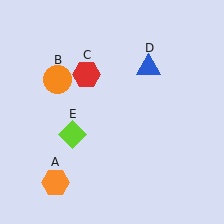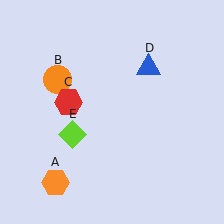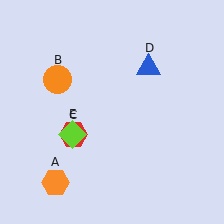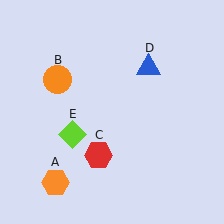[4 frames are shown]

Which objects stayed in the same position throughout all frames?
Orange hexagon (object A) and orange circle (object B) and blue triangle (object D) and lime diamond (object E) remained stationary.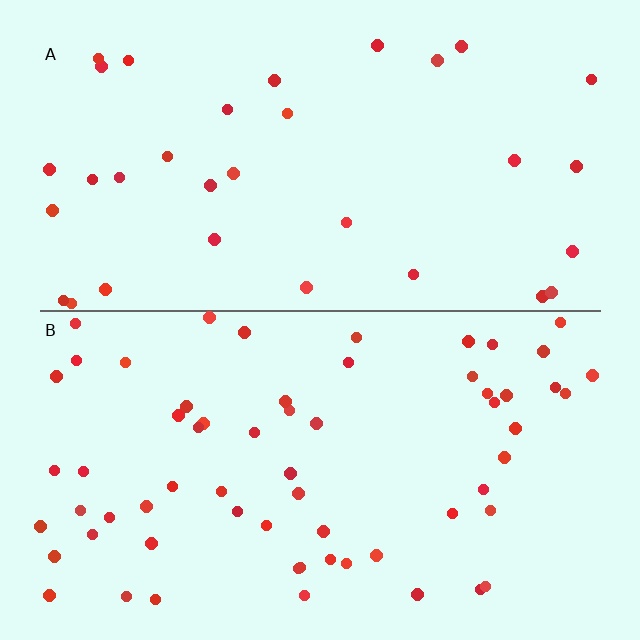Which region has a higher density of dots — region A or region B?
B (the bottom).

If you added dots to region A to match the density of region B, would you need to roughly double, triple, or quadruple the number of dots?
Approximately double.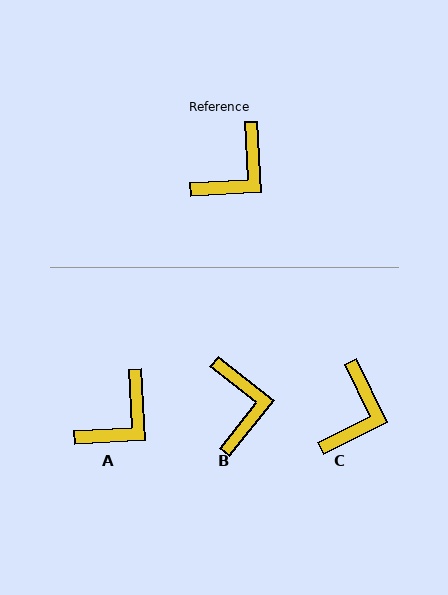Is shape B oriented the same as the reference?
No, it is off by about 49 degrees.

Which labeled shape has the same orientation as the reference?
A.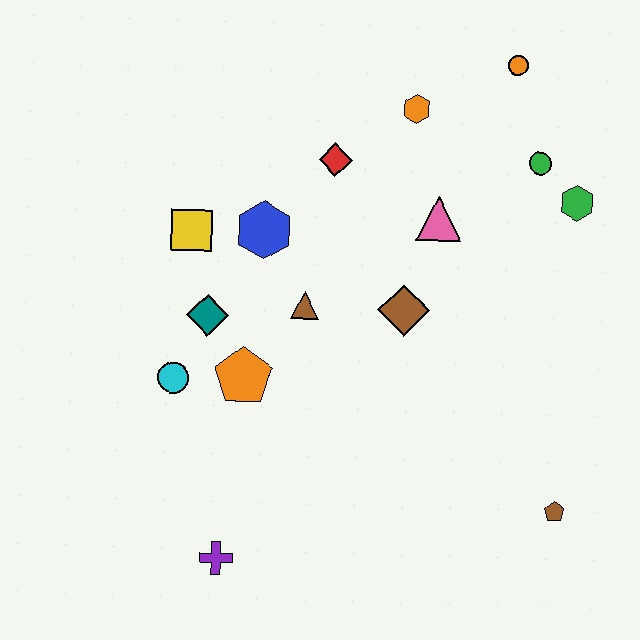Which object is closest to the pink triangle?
The brown diamond is closest to the pink triangle.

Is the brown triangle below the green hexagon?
Yes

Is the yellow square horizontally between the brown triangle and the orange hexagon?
No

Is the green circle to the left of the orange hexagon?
No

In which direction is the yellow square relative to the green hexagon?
The yellow square is to the left of the green hexagon.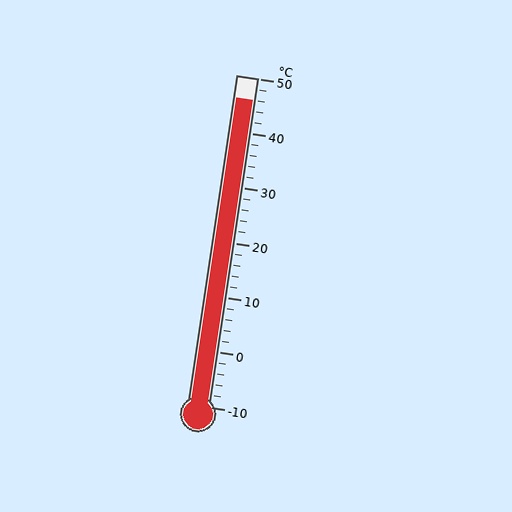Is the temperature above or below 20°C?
The temperature is above 20°C.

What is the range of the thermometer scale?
The thermometer scale ranges from -10°C to 50°C.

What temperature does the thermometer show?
The thermometer shows approximately 46°C.